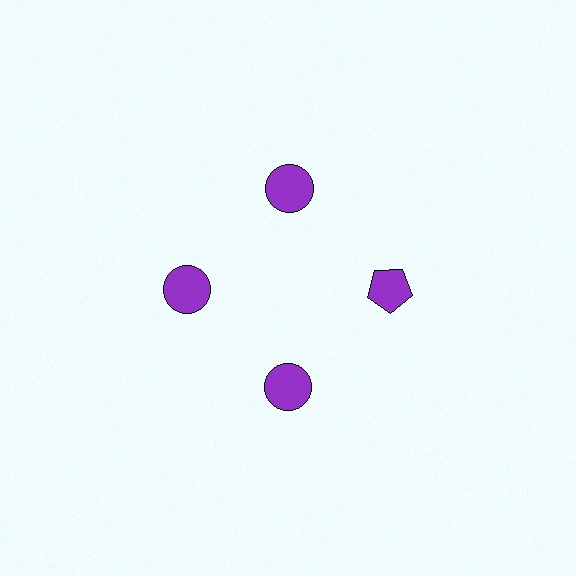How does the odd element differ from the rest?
It has a different shape: pentagon instead of circle.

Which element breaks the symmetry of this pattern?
The purple pentagon at roughly the 3 o'clock position breaks the symmetry. All other shapes are purple circles.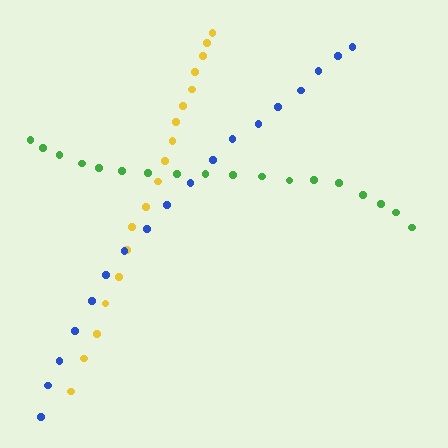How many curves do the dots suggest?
There are 3 distinct paths.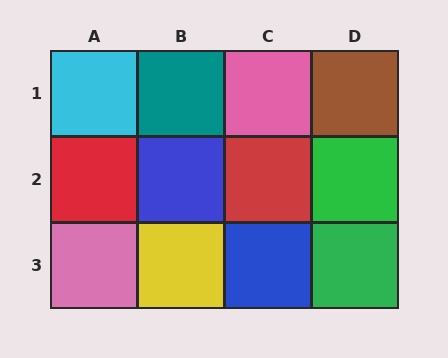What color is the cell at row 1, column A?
Cyan.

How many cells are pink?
2 cells are pink.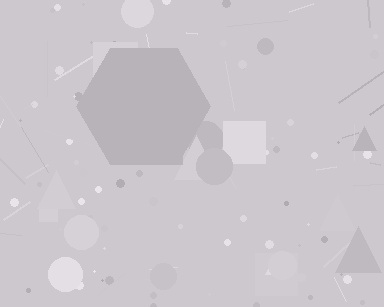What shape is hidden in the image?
A hexagon is hidden in the image.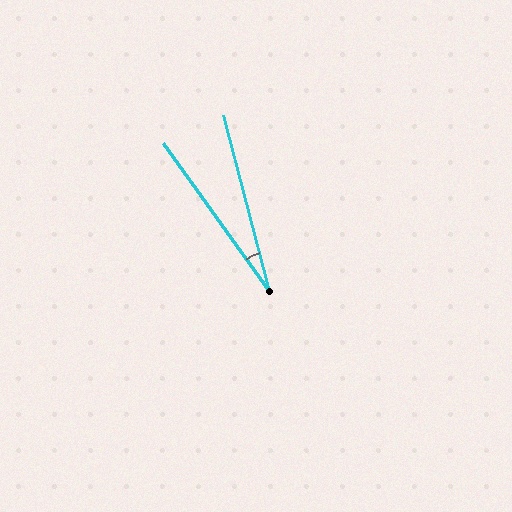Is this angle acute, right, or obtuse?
It is acute.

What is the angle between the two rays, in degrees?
Approximately 21 degrees.